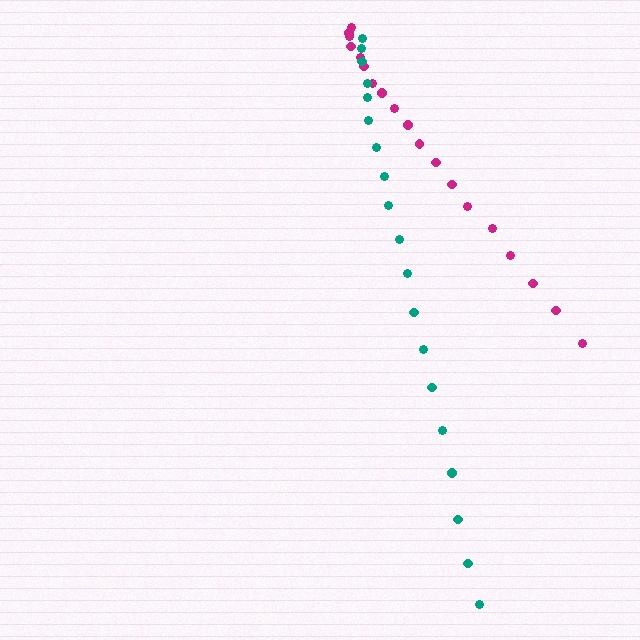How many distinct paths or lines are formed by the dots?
There are 2 distinct paths.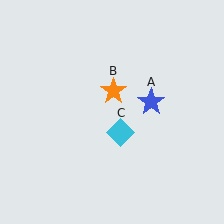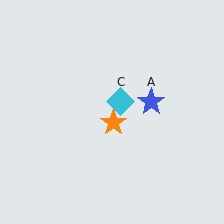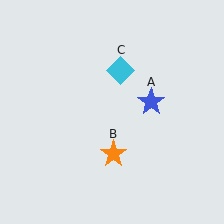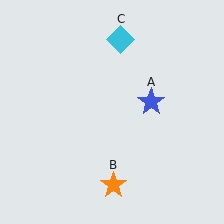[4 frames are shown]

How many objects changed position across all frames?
2 objects changed position: orange star (object B), cyan diamond (object C).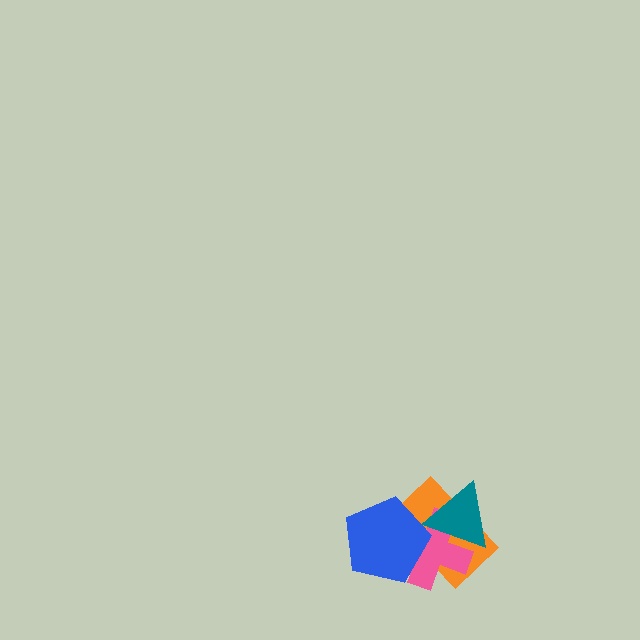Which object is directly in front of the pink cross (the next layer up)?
The blue pentagon is directly in front of the pink cross.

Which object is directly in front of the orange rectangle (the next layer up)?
The pink cross is directly in front of the orange rectangle.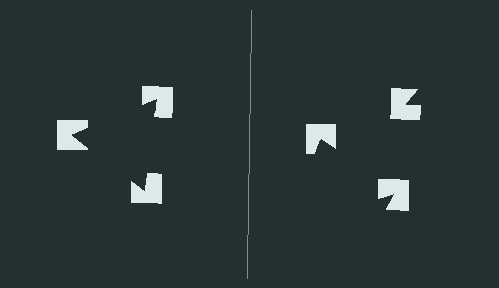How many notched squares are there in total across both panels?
6 — 3 on each side.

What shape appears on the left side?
An illusory triangle.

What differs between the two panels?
The notched squares are positioned identically on both sides; only the wedge orientations differ. On the left they align to a triangle; on the right they are misaligned.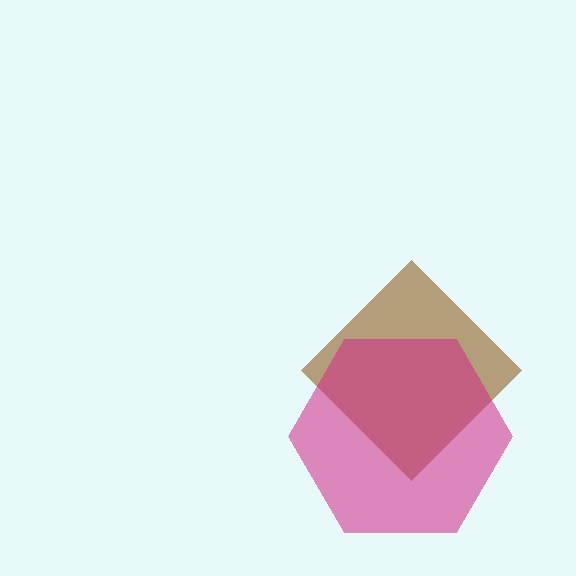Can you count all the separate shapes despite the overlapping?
Yes, there are 2 separate shapes.